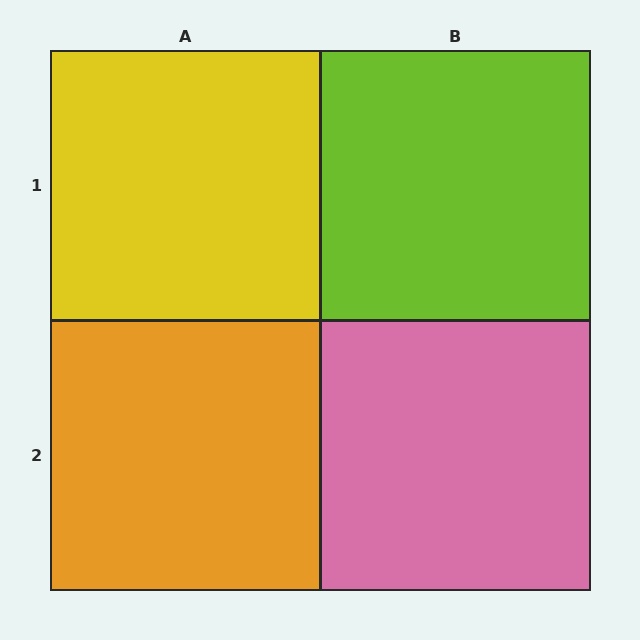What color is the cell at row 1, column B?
Lime.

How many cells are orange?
1 cell is orange.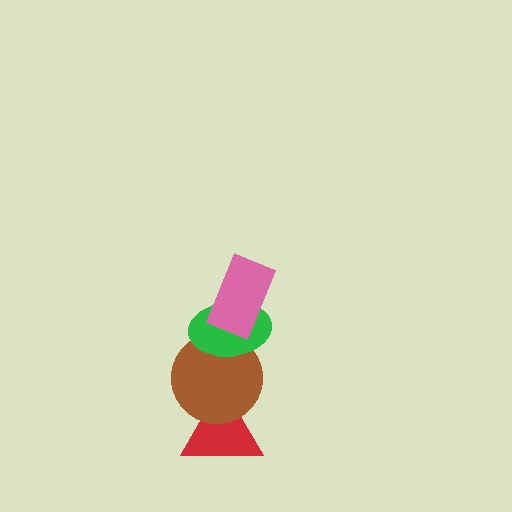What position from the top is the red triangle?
The red triangle is 4th from the top.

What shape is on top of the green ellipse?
The pink rectangle is on top of the green ellipse.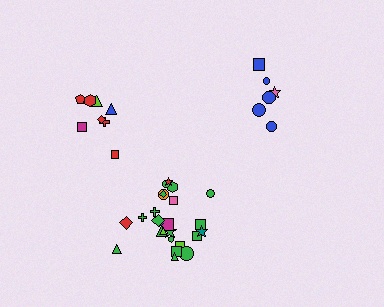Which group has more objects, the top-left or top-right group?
The top-left group.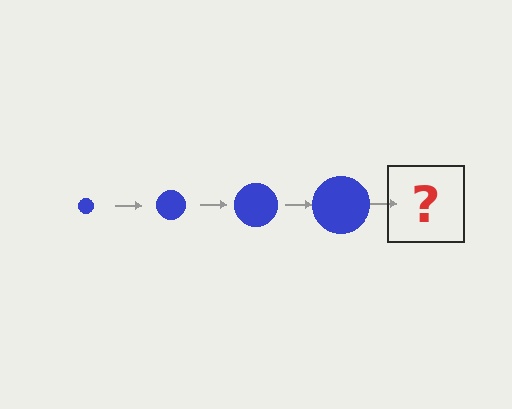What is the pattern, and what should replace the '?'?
The pattern is that the circle gets progressively larger each step. The '?' should be a blue circle, larger than the previous one.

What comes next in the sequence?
The next element should be a blue circle, larger than the previous one.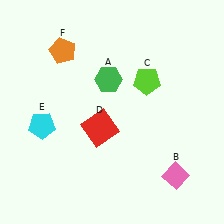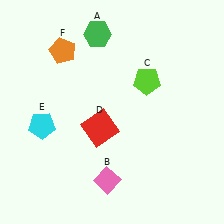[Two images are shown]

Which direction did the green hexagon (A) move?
The green hexagon (A) moved up.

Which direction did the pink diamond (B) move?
The pink diamond (B) moved left.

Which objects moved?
The objects that moved are: the green hexagon (A), the pink diamond (B).